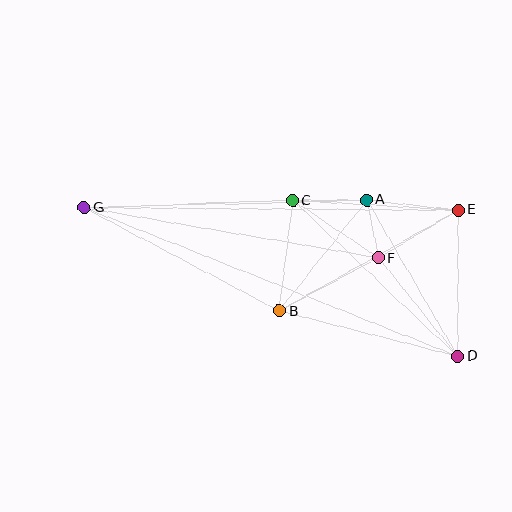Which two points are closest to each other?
Points A and F are closest to each other.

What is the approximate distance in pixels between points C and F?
The distance between C and F is approximately 103 pixels.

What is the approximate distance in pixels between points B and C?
The distance between B and C is approximately 111 pixels.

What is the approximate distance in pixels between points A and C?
The distance between A and C is approximately 74 pixels.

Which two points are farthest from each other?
Points D and G are farthest from each other.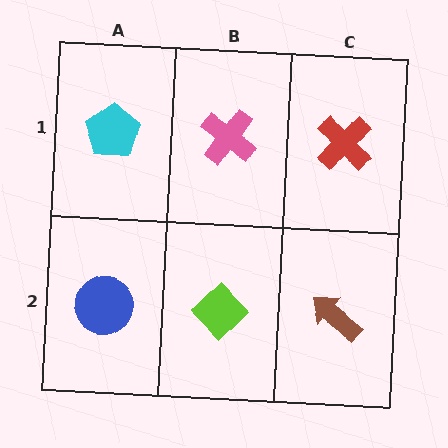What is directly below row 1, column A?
A blue circle.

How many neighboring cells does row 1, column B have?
3.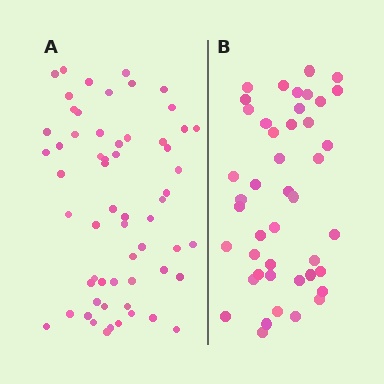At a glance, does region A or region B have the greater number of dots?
Region A (the left region) has more dots.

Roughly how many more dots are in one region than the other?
Region A has approximately 15 more dots than region B.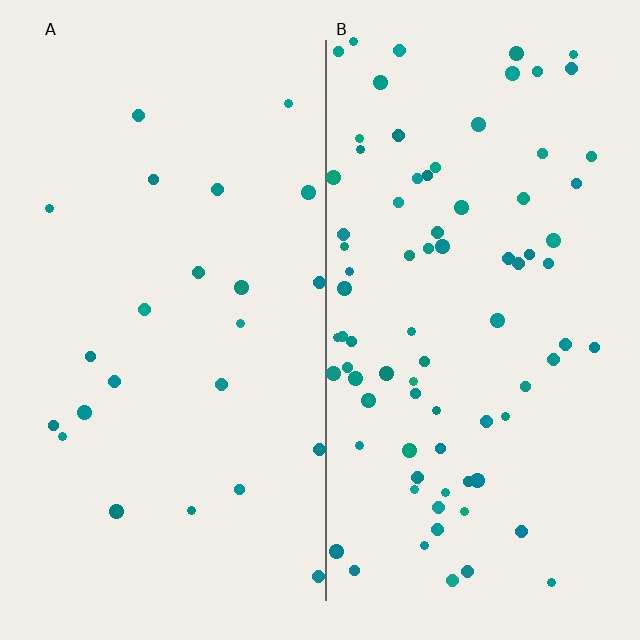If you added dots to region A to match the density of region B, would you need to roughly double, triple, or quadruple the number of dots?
Approximately quadruple.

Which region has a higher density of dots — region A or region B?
B (the right).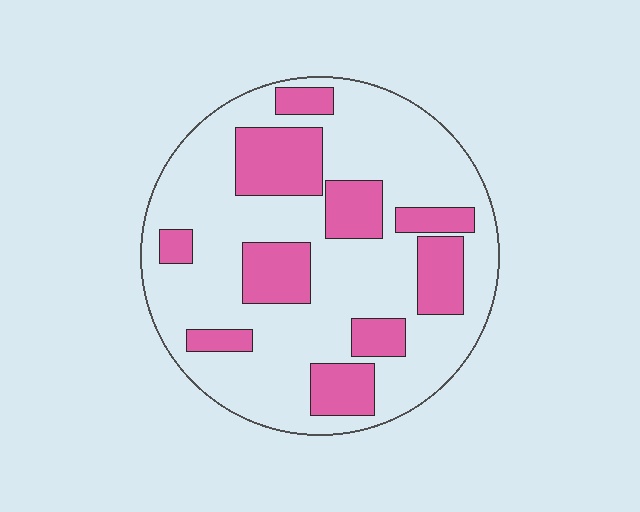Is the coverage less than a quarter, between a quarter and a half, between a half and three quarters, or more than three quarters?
Between a quarter and a half.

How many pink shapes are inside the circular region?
10.